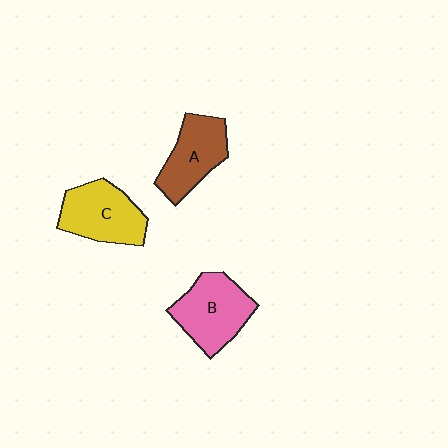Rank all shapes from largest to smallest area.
From largest to smallest: B (pink), C (yellow), A (brown).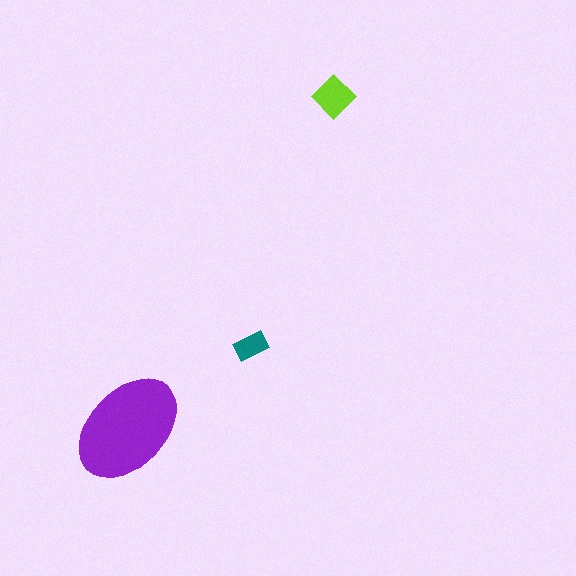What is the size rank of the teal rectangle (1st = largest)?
3rd.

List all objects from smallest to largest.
The teal rectangle, the lime diamond, the purple ellipse.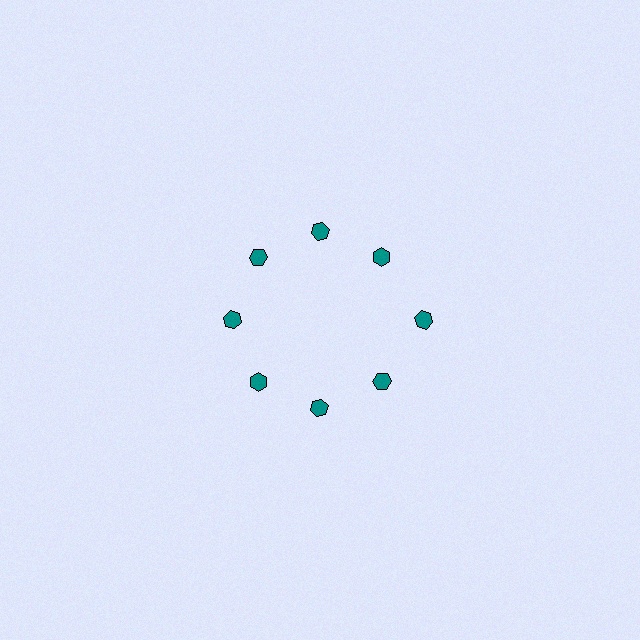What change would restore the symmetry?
The symmetry would be restored by moving it inward, back onto the ring so that all 8 hexagons sit at equal angles and equal distance from the center.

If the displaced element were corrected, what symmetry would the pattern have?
It would have 8-fold rotational symmetry — the pattern would map onto itself every 45 degrees.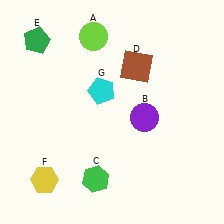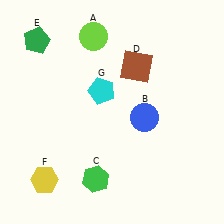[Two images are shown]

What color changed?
The circle (B) changed from purple in Image 1 to blue in Image 2.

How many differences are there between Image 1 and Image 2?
There is 1 difference between the two images.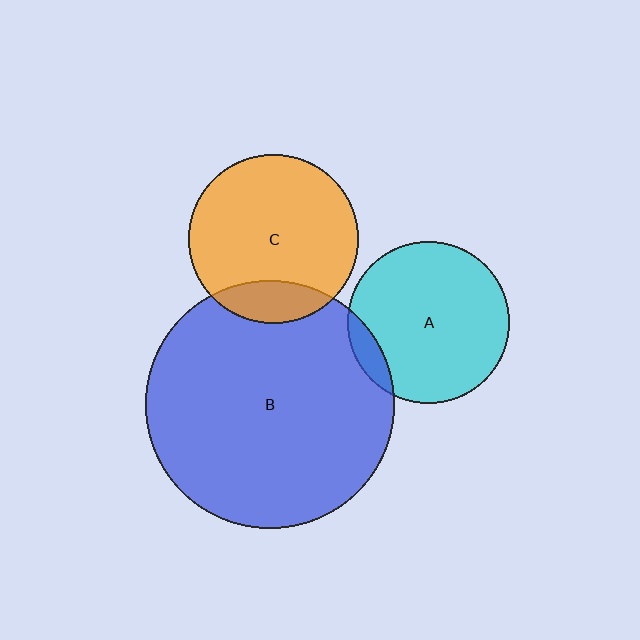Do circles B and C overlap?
Yes.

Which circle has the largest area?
Circle B (blue).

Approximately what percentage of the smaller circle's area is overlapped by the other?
Approximately 15%.